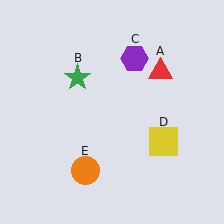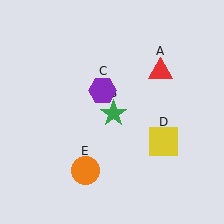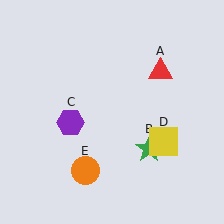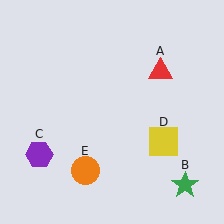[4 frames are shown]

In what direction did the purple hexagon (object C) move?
The purple hexagon (object C) moved down and to the left.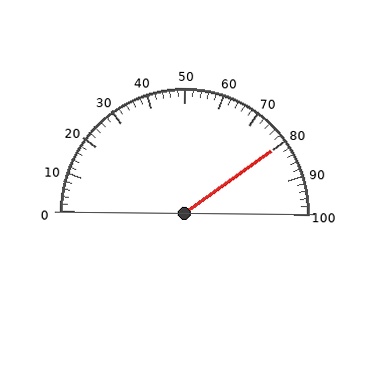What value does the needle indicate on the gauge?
The needle indicates approximately 80.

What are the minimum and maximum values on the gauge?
The gauge ranges from 0 to 100.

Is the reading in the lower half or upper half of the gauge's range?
The reading is in the upper half of the range (0 to 100).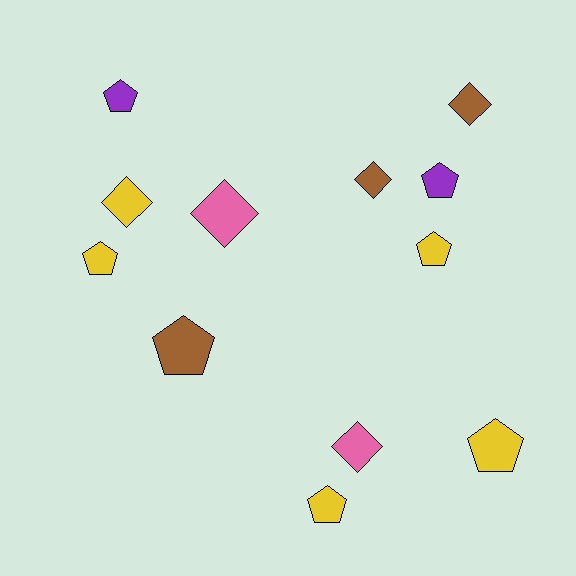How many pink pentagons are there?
There are no pink pentagons.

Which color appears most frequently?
Yellow, with 5 objects.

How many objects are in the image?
There are 12 objects.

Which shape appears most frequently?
Pentagon, with 7 objects.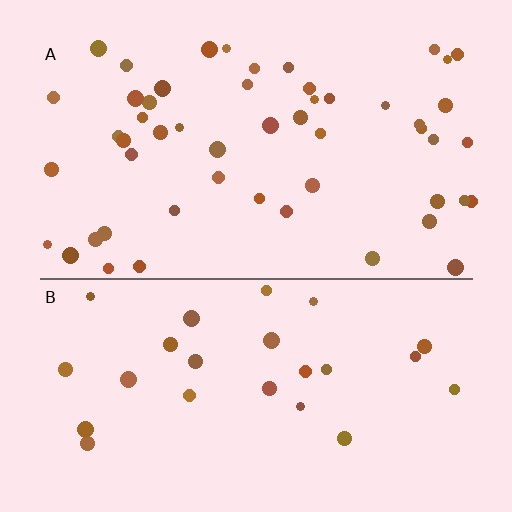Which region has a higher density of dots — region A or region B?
A (the top).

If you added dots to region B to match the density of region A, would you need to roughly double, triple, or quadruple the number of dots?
Approximately double.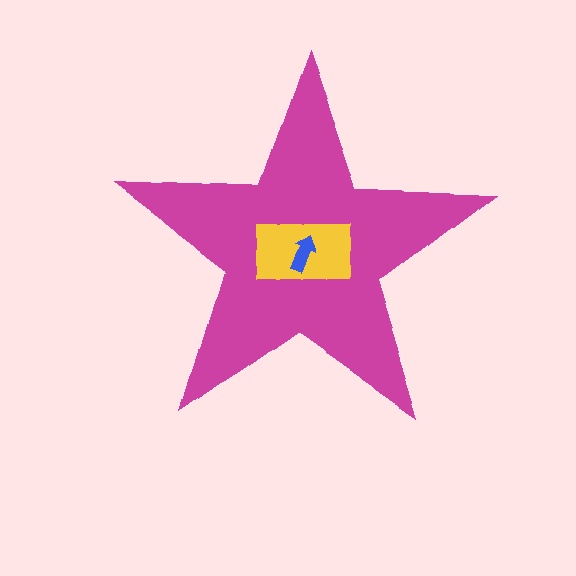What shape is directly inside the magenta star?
The yellow rectangle.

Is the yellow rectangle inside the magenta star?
Yes.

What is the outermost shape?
The magenta star.